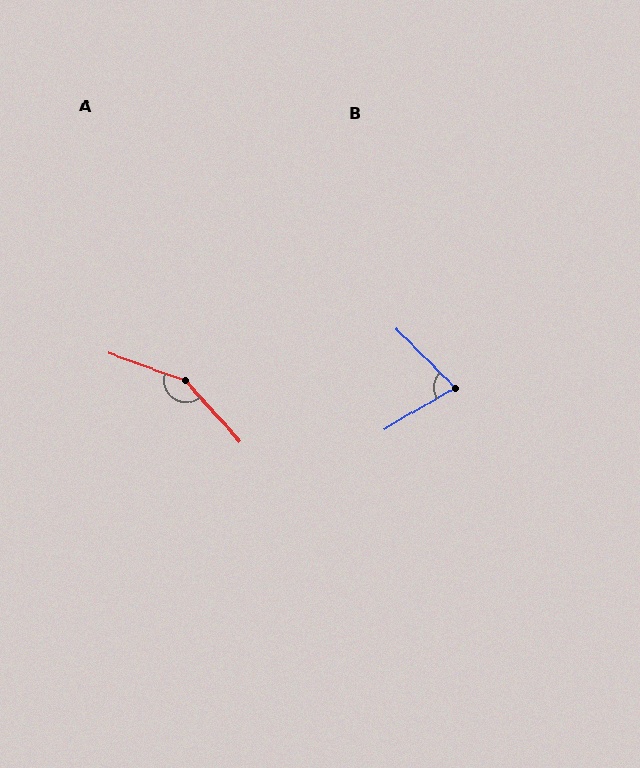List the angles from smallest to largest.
B (75°), A (152°).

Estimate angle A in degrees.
Approximately 152 degrees.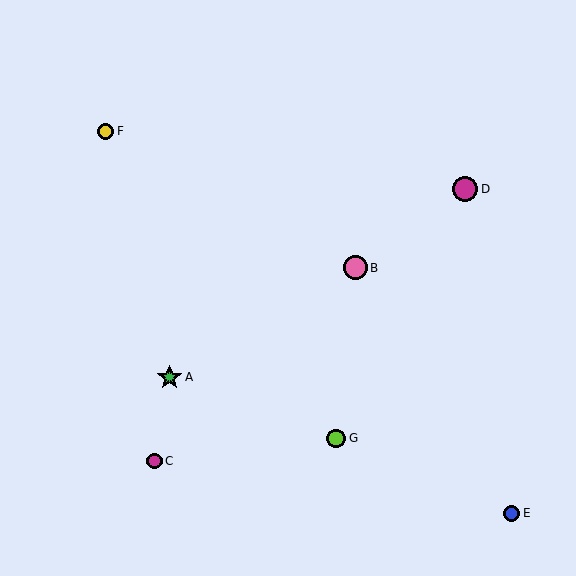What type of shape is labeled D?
Shape D is a magenta circle.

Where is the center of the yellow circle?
The center of the yellow circle is at (106, 131).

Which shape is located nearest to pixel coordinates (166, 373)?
The green star (labeled A) at (170, 377) is nearest to that location.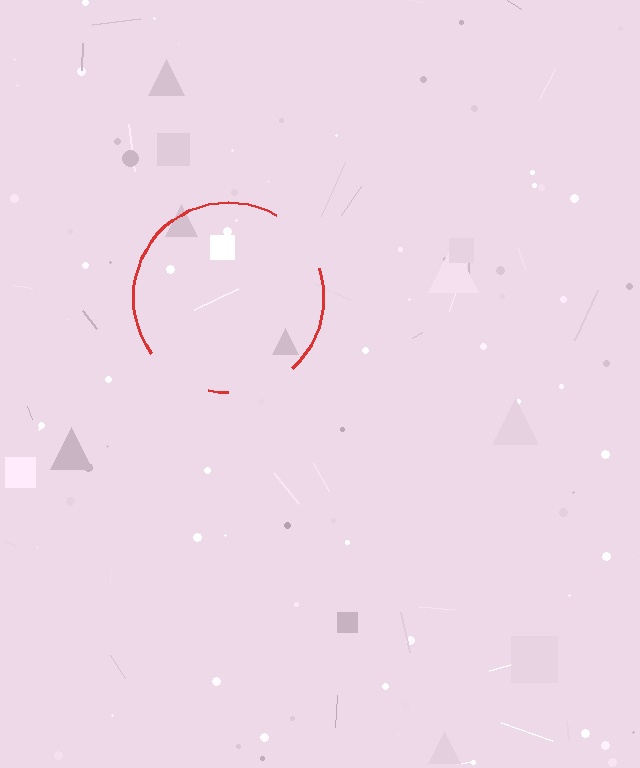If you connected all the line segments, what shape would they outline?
They would outline a circle.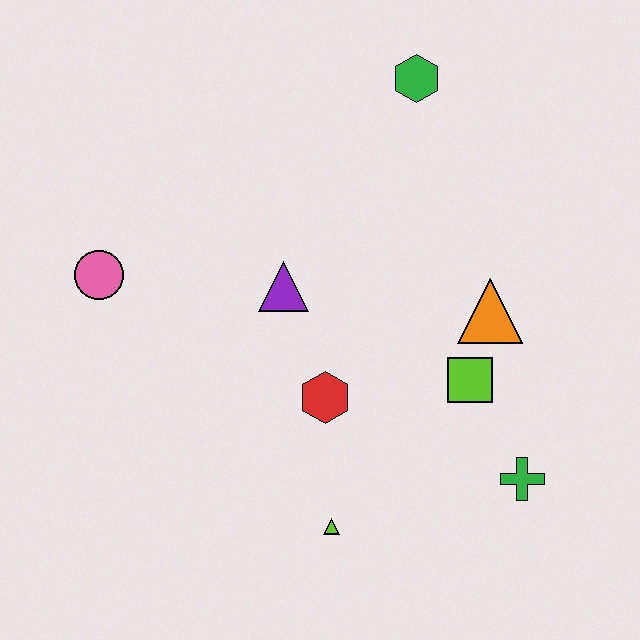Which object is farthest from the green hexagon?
The lime triangle is farthest from the green hexagon.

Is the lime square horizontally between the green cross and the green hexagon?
Yes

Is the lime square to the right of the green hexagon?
Yes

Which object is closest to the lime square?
The orange triangle is closest to the lime square.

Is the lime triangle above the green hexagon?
No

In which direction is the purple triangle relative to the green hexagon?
The purple triangle is below the green hexagon.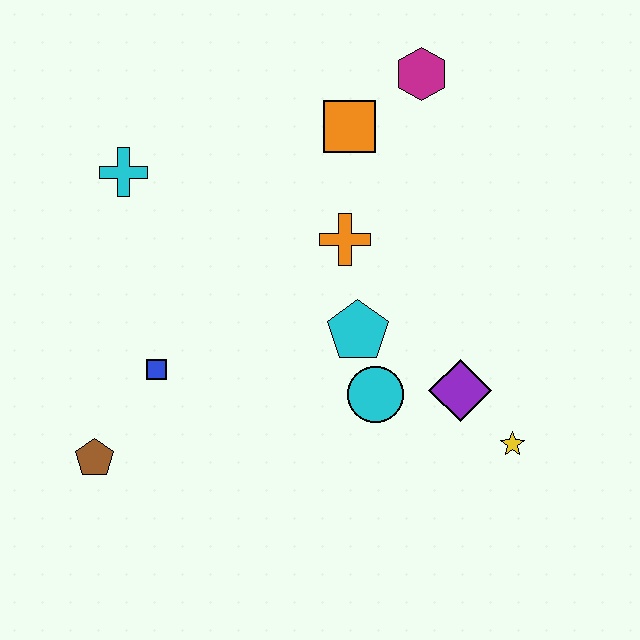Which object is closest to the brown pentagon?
The blue square is closest to the brown pentagon.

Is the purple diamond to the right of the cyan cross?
Yes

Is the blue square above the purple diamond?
Yes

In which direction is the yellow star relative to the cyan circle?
The yellow star is to the right of the cyan circle.